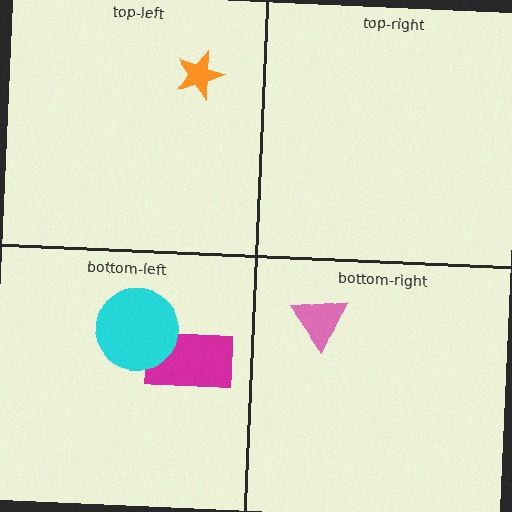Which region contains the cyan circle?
The bottom-left region.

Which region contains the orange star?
The top-left region.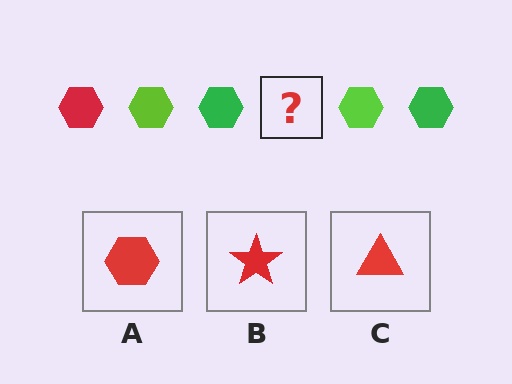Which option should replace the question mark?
Option A.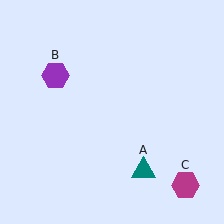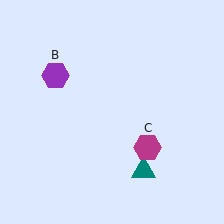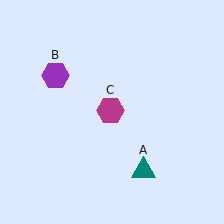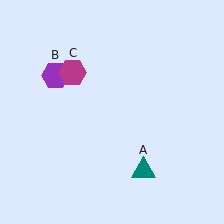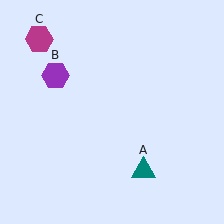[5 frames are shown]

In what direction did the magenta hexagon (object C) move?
The magenta hexagon (object C) moved up and to the left.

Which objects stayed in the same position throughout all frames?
Teal triangle (object A) and purple hexagon (object B) remained stationary.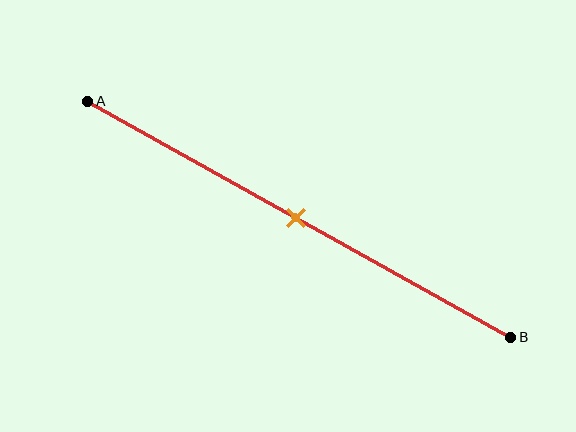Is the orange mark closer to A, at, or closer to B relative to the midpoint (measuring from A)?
The orange mark is approximately at the midpoint of segment AB.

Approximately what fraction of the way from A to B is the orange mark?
The orange mark is approximately 50% of the way from A to B.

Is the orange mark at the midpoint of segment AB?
Yes, the mark is approximately at the midpoint.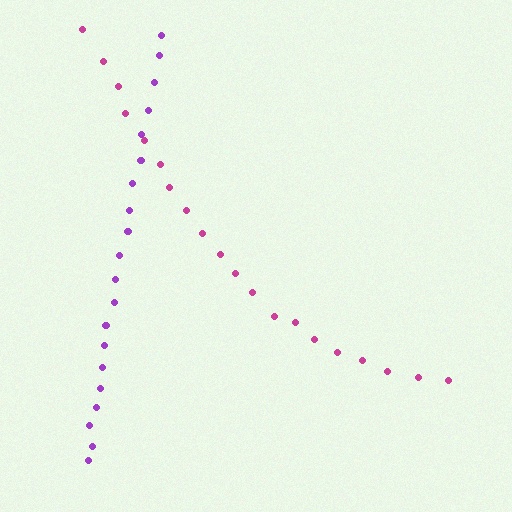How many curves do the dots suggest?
There are 2 distinct paths.